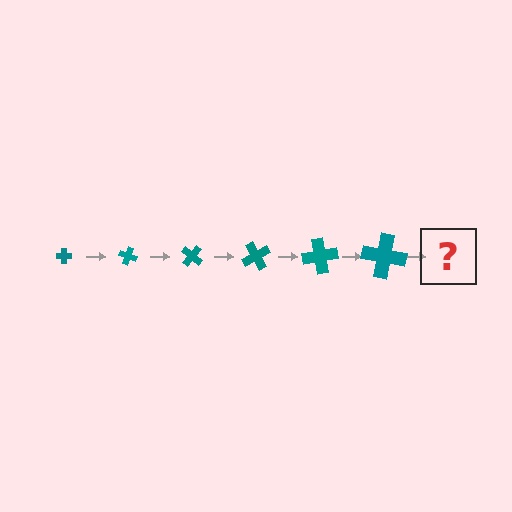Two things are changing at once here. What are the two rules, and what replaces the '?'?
The two rules are that the cross grows larger each step and it rotates 20 degrees each step. The '?' should be a cross, larger than the previous one and rotated 120 degrees from the start.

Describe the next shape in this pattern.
It should be a cross, larger than the previous one and rotated 120 degrees from the start.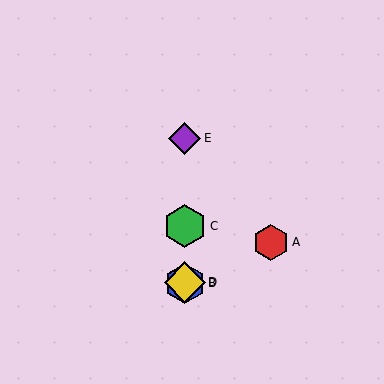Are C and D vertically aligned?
Yes, both are at x≈185.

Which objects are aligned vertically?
Objects B, C, D, E are aligned vertically.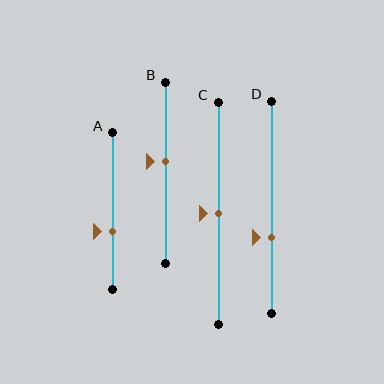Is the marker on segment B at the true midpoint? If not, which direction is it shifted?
No, the marker on segment B is shifted upward by about 6% of the segment length.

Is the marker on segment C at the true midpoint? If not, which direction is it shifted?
Yes, the marker on segment C is at the true midpoint.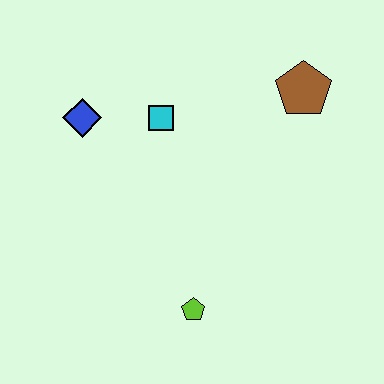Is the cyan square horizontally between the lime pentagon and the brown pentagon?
No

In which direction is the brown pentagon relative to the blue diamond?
The brown pentagon is to the right of the blue diamond.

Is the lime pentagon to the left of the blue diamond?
No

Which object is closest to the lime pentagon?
The cyan square is closest to the lime pentagon.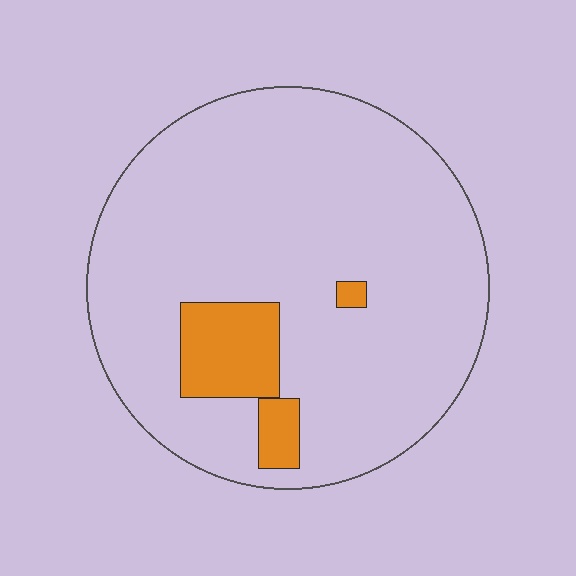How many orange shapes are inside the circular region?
3.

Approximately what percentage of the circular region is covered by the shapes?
Approximately 10%.